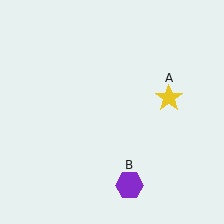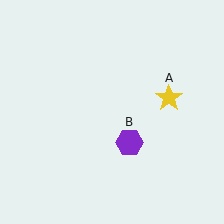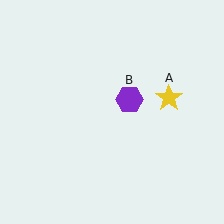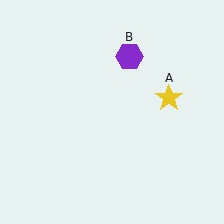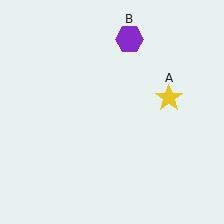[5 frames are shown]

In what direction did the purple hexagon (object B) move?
The purple hexagon (object B) moved up.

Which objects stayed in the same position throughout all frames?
Yellow star (object A) remained stationary.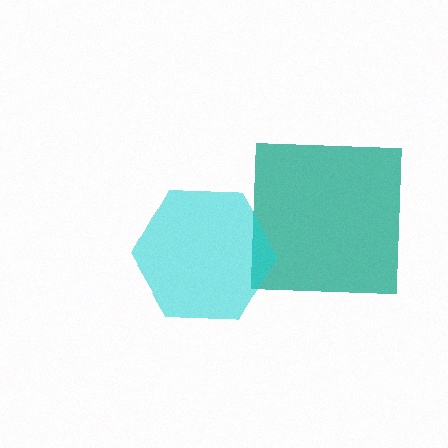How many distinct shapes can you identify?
There are 2 distinct shapes: a teal square, a cyan hexagon.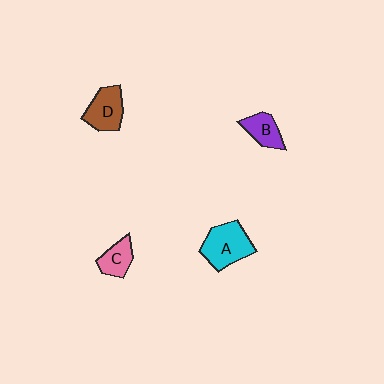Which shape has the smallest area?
Shape C (pink).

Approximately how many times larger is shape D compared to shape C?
Approximately 1.4 times.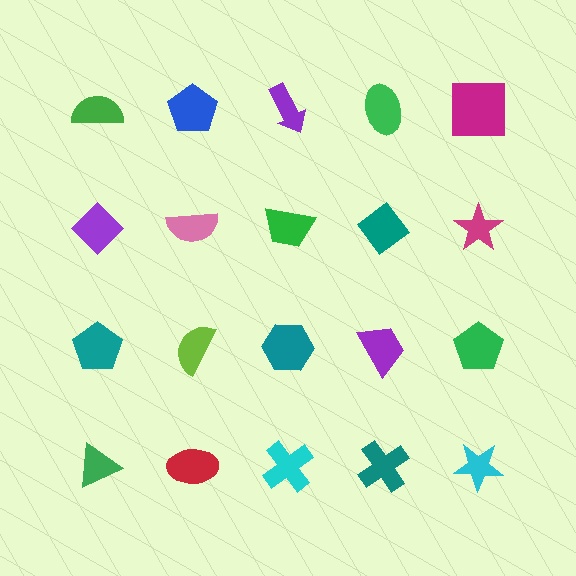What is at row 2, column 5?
A magenta star.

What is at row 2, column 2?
A pink semicircle.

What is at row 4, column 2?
A red ellipse.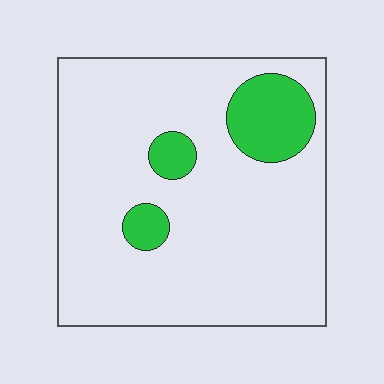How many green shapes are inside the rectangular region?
3.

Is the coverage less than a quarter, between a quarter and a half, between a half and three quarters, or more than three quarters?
Less than a quarter.